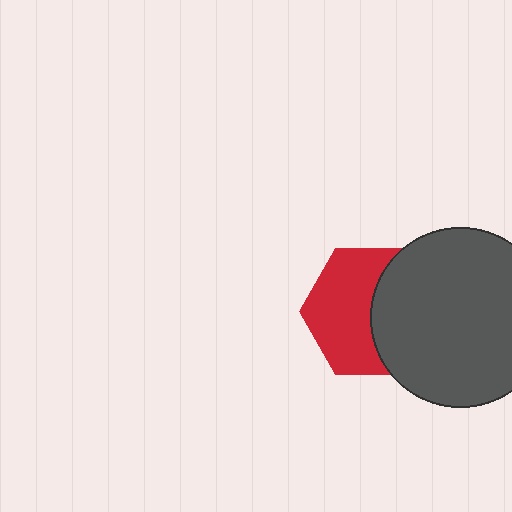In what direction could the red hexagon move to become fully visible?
The red hexagon could move left. That would shift it out from behind the dark gray circle entirely.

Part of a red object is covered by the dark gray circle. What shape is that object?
It is a hexagon.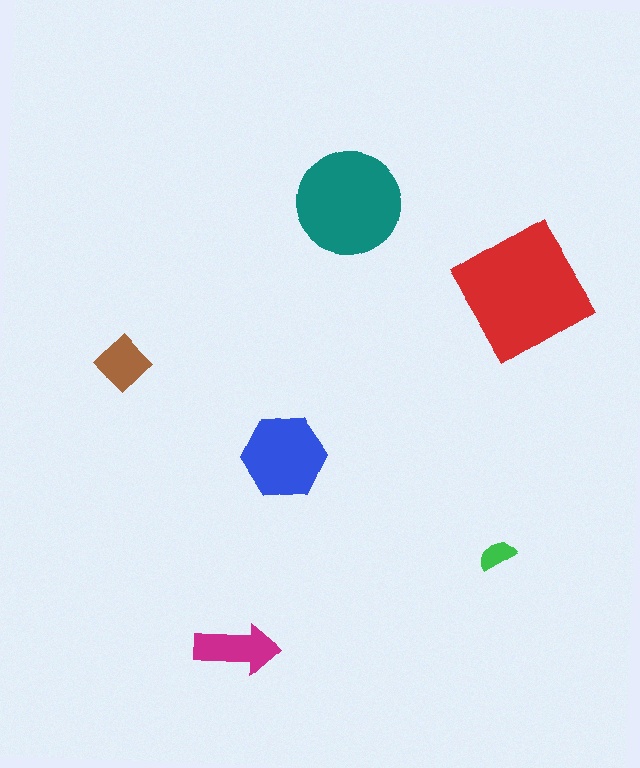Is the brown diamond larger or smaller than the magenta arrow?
Smaller.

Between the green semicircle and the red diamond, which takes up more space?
The red diamond.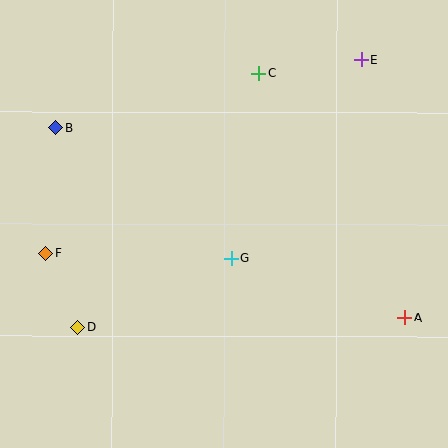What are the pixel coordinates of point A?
Point A is at (404, 318).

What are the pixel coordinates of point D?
Point D is at (78, 327).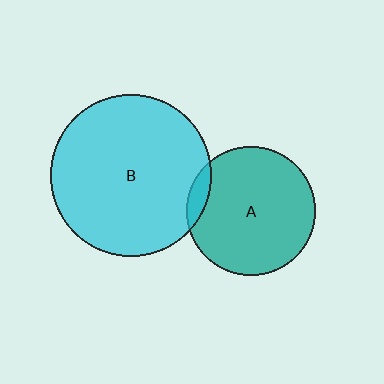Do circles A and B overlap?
Yes.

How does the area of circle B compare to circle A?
Approximately 1.6 times.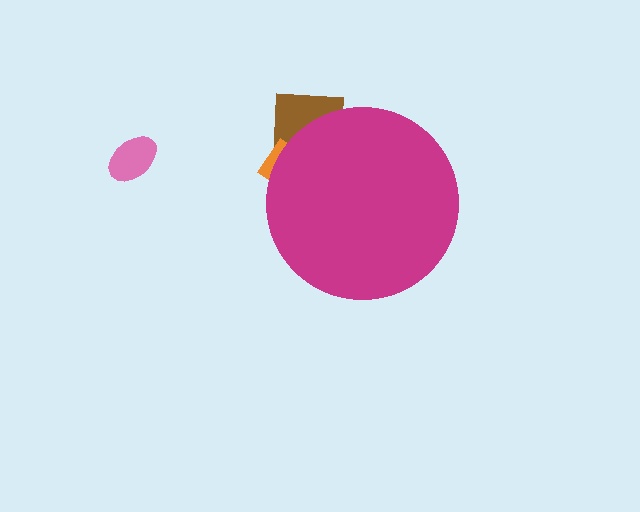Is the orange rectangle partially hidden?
Yes, the orange rectangle is partially hidden behind the magenta circle.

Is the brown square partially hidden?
Yes, the brown square is partially hidden behind the magenta circle.